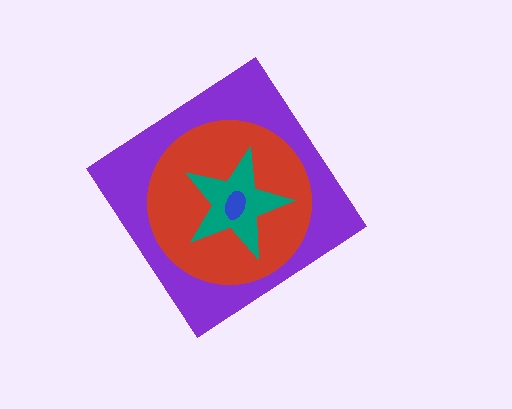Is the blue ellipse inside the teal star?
Yes.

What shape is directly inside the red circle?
The teal star.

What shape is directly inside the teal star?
The blue ellipse.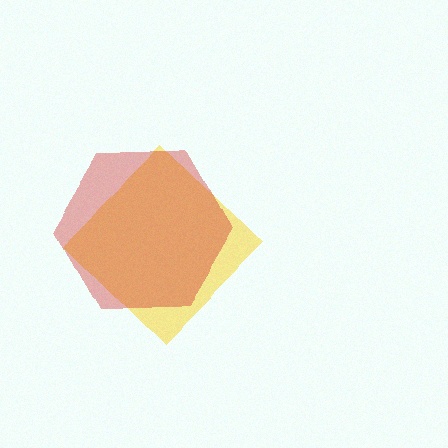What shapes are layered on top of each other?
The layered shapes are: a yellow diamond, a red hexagon.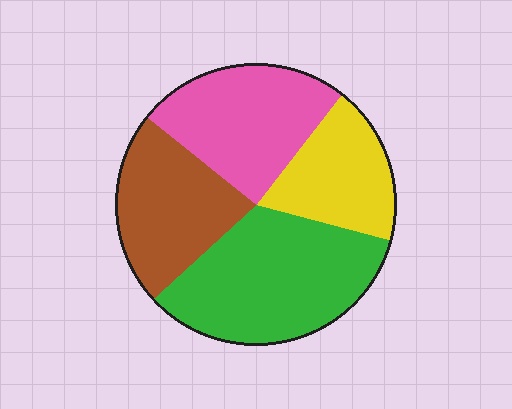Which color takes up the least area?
Yellow, at roughly 20%.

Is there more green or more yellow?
Green.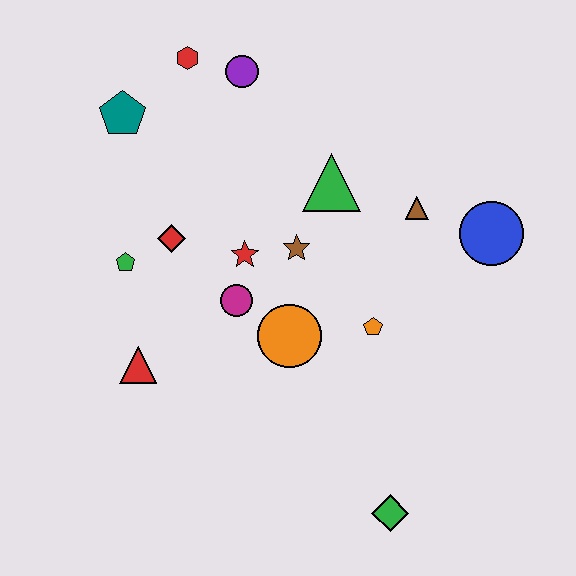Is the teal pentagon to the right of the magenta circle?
No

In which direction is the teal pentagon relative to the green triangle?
The teal pentagon is to the left of the green triangle.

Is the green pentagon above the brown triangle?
No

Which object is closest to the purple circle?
The red hexagon is closest to the purple circle.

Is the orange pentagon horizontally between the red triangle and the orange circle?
No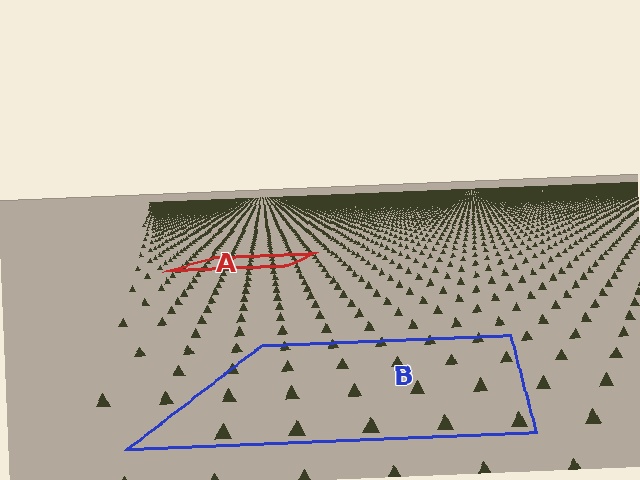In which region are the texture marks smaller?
The texture marks are smaller in region A, because it is farther away.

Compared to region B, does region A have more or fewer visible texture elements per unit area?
Region A has more texture elements per unit area — they are packed more densely because it is farther away.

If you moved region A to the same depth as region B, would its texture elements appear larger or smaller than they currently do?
They would appear larger. At a closer depth, the same texture elements are projected at a bigger on-screen size.